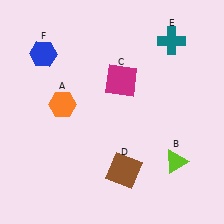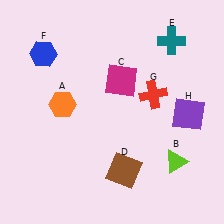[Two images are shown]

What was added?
A red cross (G), a purple square (H) were added in Image 2.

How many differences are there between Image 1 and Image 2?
There are 2 differences between the two images.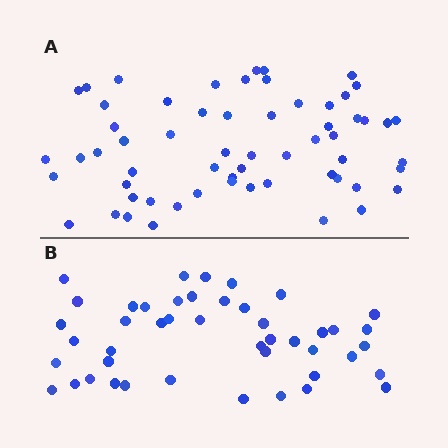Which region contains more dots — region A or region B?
Region A (the top region) has more dots.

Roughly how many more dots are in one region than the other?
Region A has approximately 15 more dots than region B.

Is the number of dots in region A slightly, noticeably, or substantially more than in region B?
Region A has noticeably more, but not dramatically so. The ratio is roughly 1.3 to 1.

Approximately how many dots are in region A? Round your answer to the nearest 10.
About 60 dots.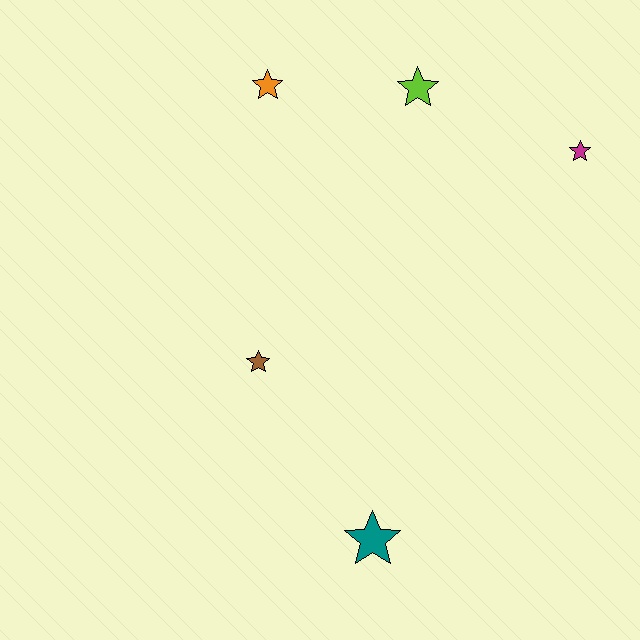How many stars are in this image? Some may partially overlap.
There are 5 stars.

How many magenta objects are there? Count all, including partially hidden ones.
There is 1 magenta object.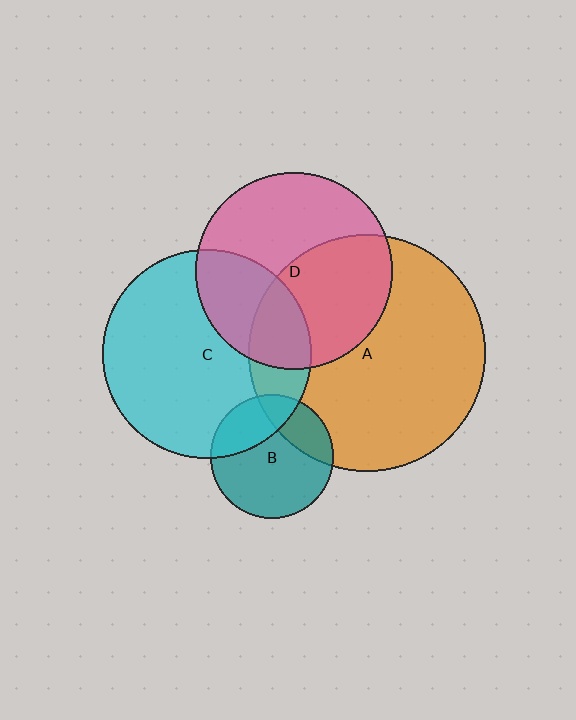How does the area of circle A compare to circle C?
Approximately 1.3 times.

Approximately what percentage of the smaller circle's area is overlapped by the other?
Approximately 25%.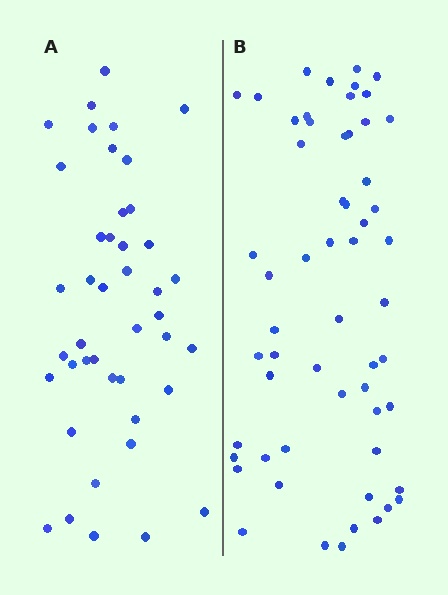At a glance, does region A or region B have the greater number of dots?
Region B (the right region) has more dots.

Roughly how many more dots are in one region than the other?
Region B has approximately 15 more dots than region A.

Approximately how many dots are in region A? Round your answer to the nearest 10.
About 40 dots. (The exact count is 43, which rounds to 40.)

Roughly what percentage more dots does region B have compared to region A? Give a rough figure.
About 35% more.